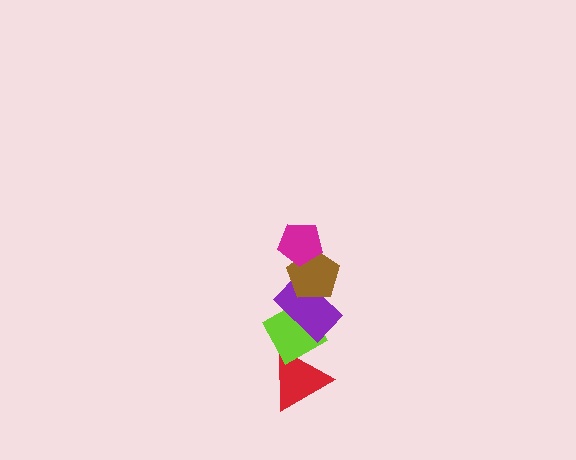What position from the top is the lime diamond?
The lime diamond is 4th from the top.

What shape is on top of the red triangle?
The lime diamond is on top of the red triangle.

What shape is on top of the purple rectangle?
The brown pentagon is on top of the purple rectangle.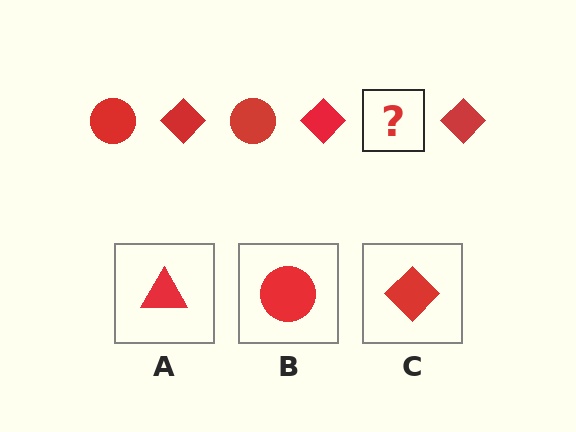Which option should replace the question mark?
Option B.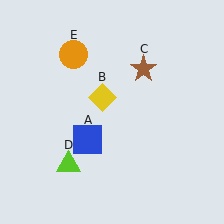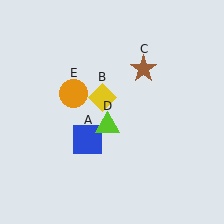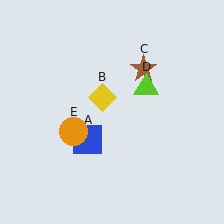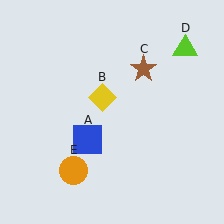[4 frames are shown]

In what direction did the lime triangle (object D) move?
The lime triangle (object D) moved up and to the right.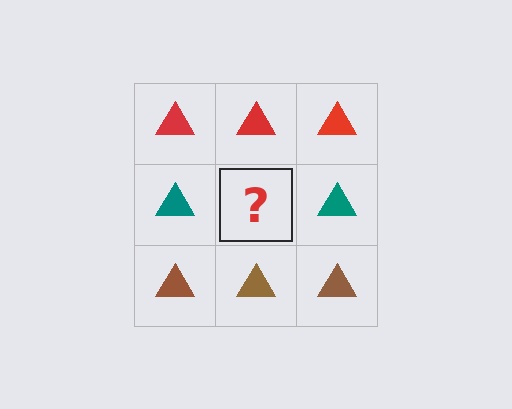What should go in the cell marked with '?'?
The missing cell should contain a teal triangle.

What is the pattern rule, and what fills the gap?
The rule is that each row has a consistent color. The gap should be filled with a teal triangle.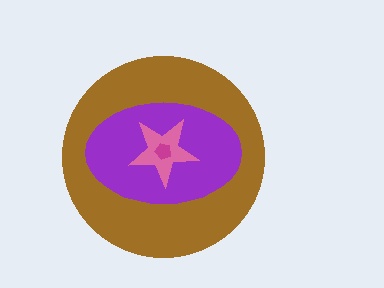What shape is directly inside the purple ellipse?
The pink star.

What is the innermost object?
The magenta pentagon.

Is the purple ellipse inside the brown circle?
Yes.